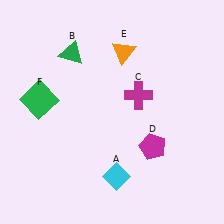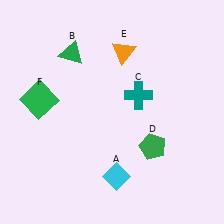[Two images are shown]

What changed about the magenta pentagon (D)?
In Image 1, D is magenta. In Image 2, it changed to green.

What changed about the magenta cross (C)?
In Image 1, C is magenta. In Image 2, it changed to teal.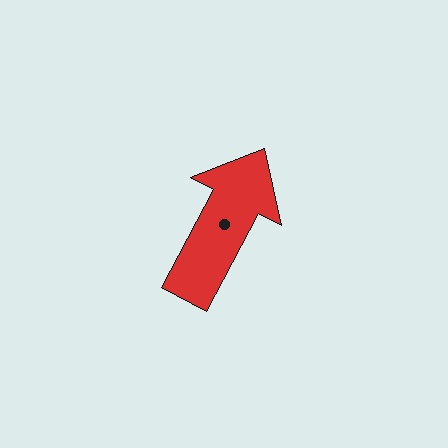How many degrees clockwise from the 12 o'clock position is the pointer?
Approximately 28 degrees.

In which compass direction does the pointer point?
Northeast.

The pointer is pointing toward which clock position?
Roughly 1 o'clock.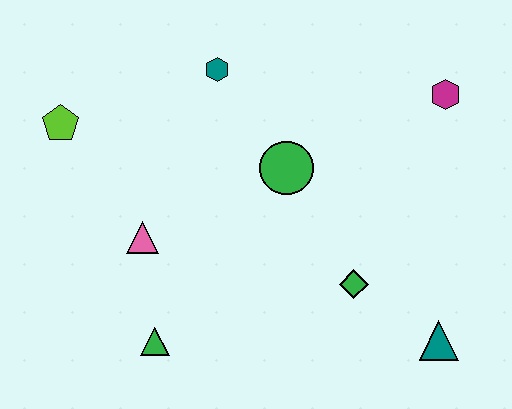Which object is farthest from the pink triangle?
The magenta hexagon is farthest from the pink triangle.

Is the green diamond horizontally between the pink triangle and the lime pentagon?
No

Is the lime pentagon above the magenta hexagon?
No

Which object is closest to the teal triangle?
The green diamond is closest to the teal triangle.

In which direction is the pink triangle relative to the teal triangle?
The pink triangle is to the left of the teal triangle.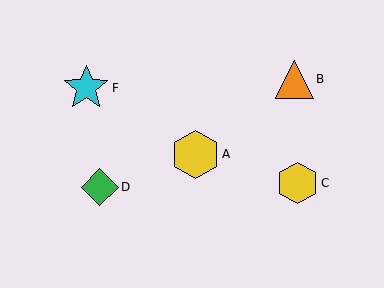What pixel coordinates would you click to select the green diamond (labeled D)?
Click at (100, 187) to select the green diamond D.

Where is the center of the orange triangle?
The center of the orange triangle is at (294, 79).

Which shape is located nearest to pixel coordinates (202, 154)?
The yellow hexagon (labeled A) at (195, 154) is nearest to that location.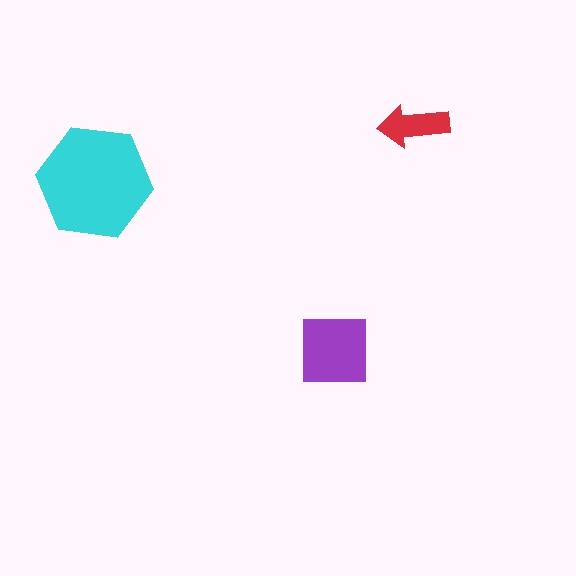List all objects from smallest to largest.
The red arrow, the purple square, the cyan hexagon.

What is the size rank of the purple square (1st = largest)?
2nd.